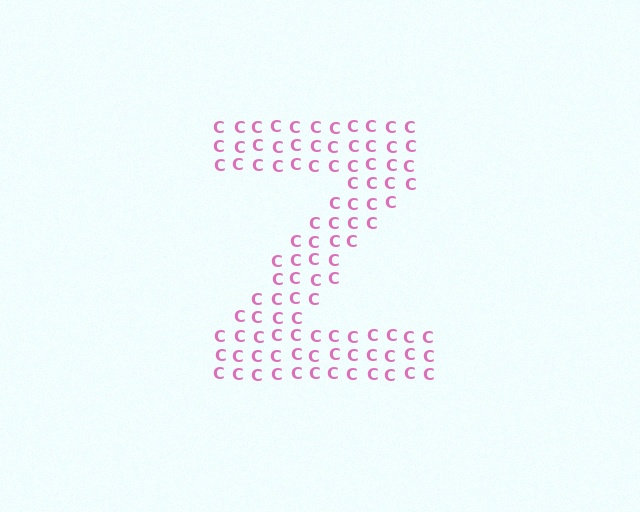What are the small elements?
The small elements are letter C's.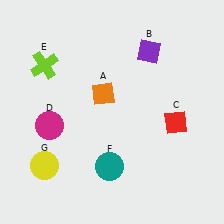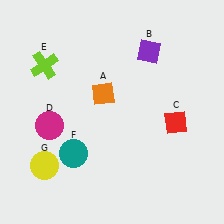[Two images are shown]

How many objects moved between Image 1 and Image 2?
1 object moved between the two images.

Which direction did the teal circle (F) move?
The teal circle (F) moved left.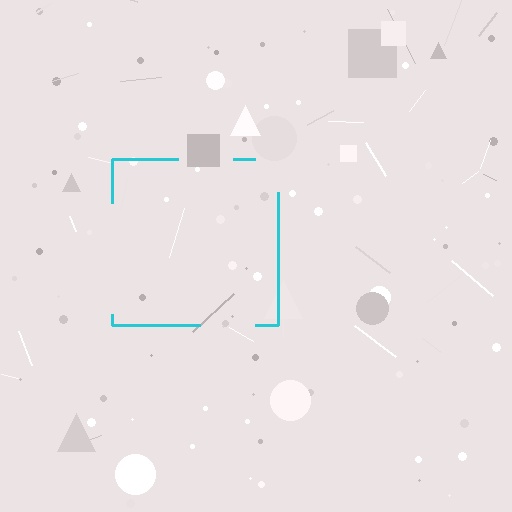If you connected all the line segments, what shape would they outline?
They would outline a square.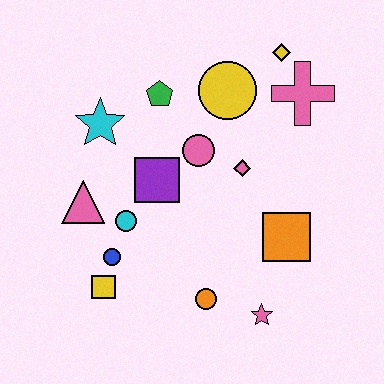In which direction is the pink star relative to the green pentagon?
The pink star is below the green pentagon.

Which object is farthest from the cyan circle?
The yellow diamond is farthest from the cyan circle.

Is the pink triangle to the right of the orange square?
No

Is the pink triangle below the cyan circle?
No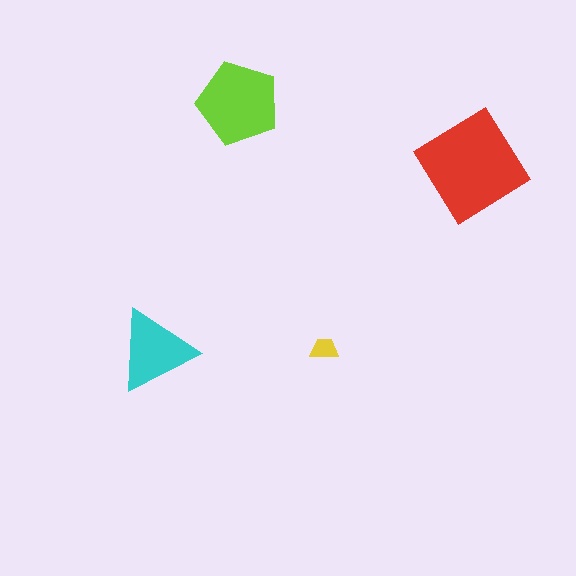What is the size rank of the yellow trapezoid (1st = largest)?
4th.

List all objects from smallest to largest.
The yellow trapezoid, the cyan triangle, the lime pentagon, the red diamond.